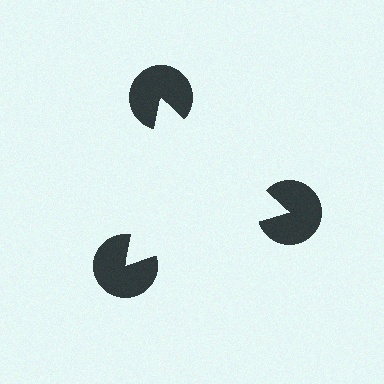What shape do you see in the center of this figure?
An illusory triangle — its edges are inferred from the aligned wedge cuts in the pac-man discs, not physically drawn.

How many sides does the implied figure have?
3 sides.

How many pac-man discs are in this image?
There are 3 — one at each vertex of the illusory triangle.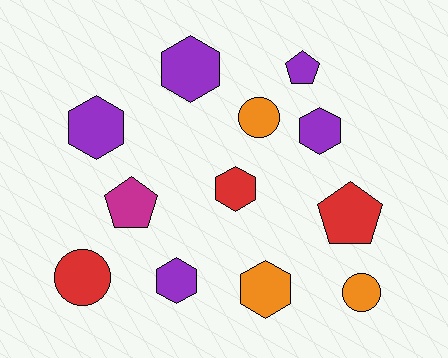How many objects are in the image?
There are 12 objects.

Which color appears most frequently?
Purple, with 5 objects.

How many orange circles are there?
There are 2 orange circles.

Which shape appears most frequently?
Hexagon, with 6 objects.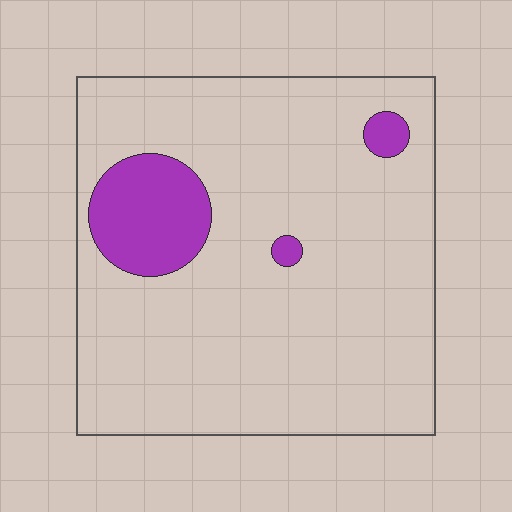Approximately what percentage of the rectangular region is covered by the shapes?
Approximately 10%.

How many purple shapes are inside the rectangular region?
3.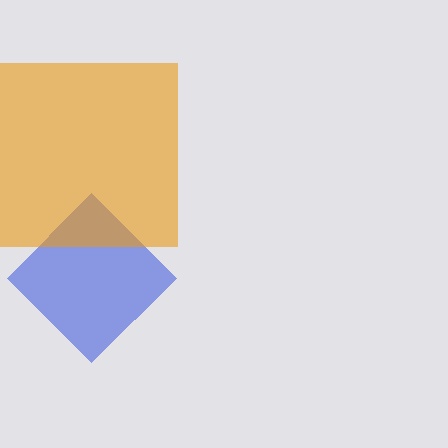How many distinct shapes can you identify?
There are 2 distinct shapes: a blue diamond, an orange square.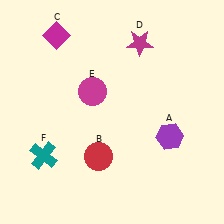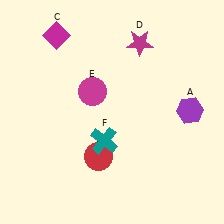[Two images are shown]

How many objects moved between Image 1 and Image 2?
2 objects moved between the two images.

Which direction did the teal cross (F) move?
The teal cross (F) moved right.